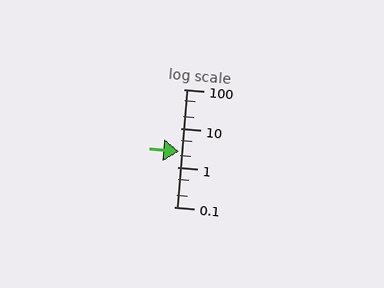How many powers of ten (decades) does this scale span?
The scale spans 3 decades, from 0.1 to 100.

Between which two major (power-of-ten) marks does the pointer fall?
The pointer is between 1 and 10.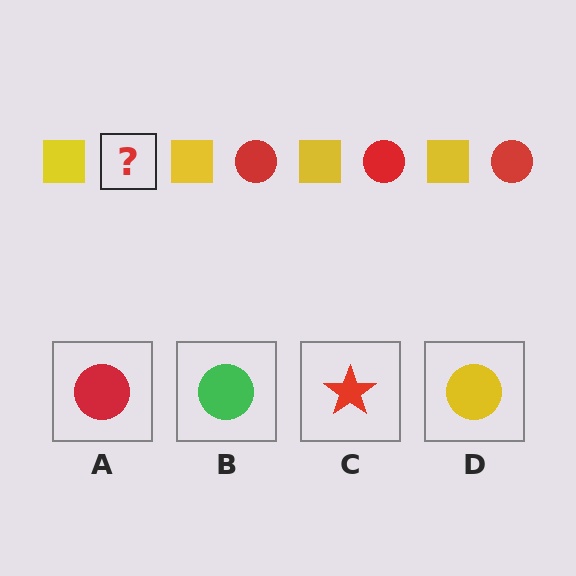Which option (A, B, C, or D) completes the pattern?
A.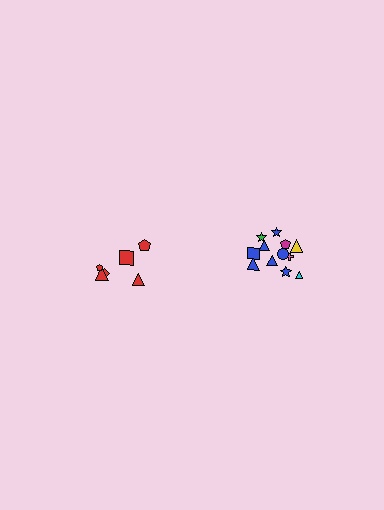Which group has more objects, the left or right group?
The right group.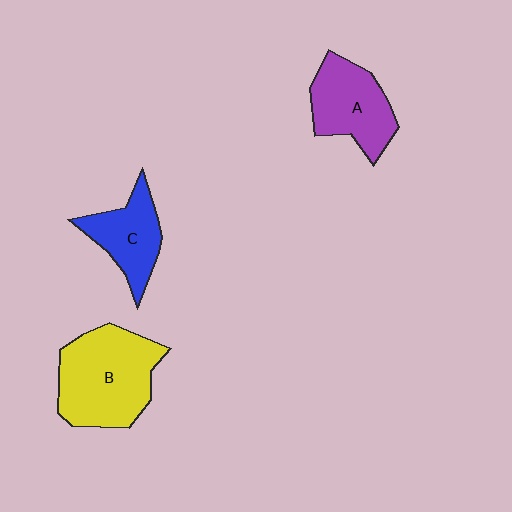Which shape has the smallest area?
Shape C (blue).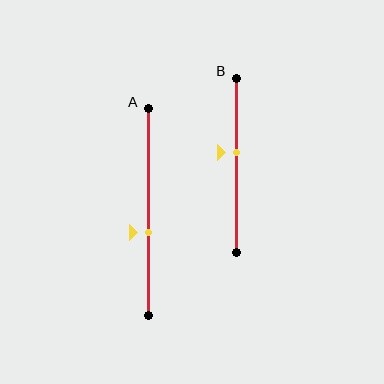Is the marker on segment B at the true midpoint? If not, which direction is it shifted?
No, the marker on segment B is shifted upward by about 7% of the segment length.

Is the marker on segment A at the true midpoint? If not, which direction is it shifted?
No, the marker on segment A is shifted downward by about 10% of the segment length.